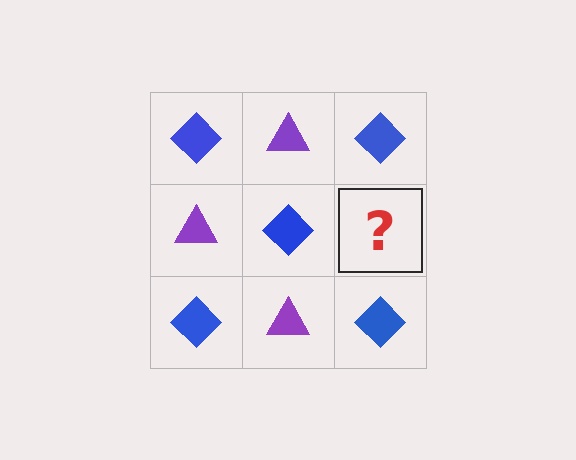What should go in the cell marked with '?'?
The missing cell should contain a purple triangle.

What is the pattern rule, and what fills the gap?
The rule is that it alternates blue diamond and purple triangle in a checkerboard pattern. The gap should be filled with a purple triangle.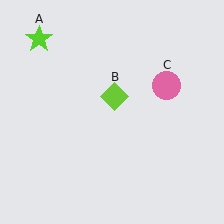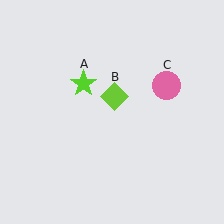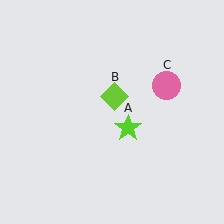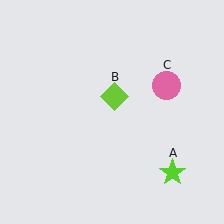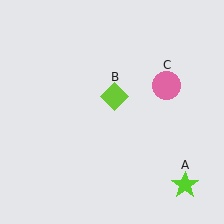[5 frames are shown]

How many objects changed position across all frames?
1 object changed position: lime star (object A).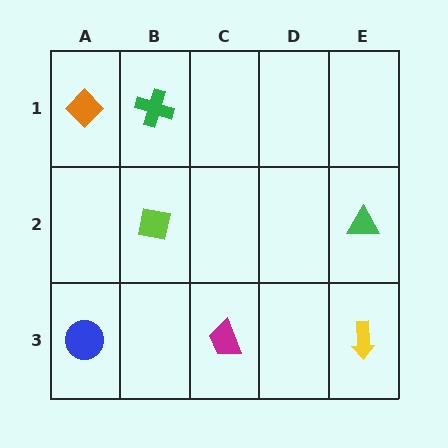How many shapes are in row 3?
3 shapes.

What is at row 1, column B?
A green cross.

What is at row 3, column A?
A blue circle.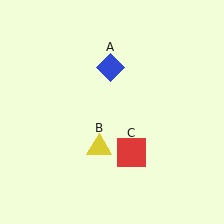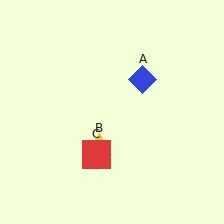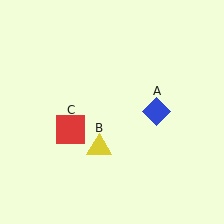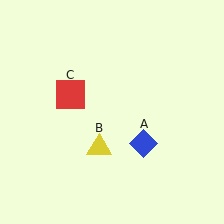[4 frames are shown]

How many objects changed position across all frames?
2 objects changed position: blue diamond (object A), red square (object C).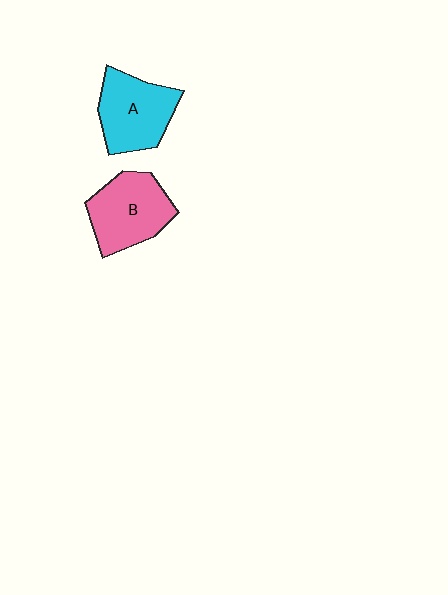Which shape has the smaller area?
Shape A (cyan).